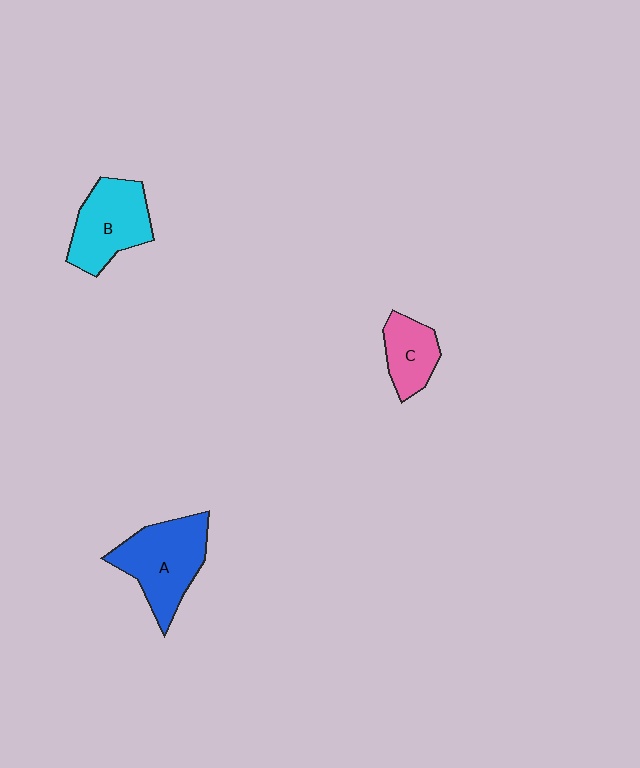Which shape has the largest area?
Shape A (blue).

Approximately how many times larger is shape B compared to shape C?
Approximately 1.6 times.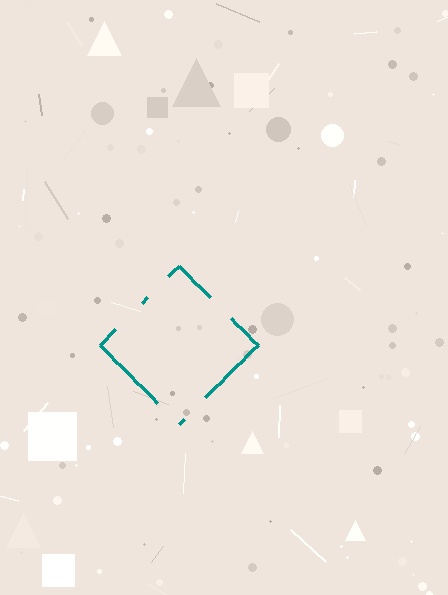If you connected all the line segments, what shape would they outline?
They would outline a diamond.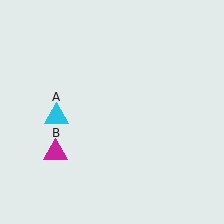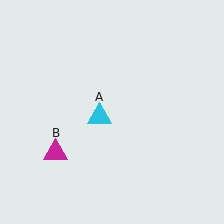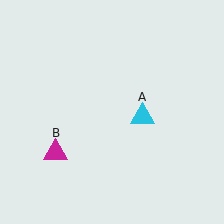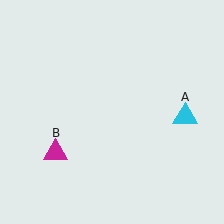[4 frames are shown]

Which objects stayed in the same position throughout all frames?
Magenta triangle (object B) remained stationary.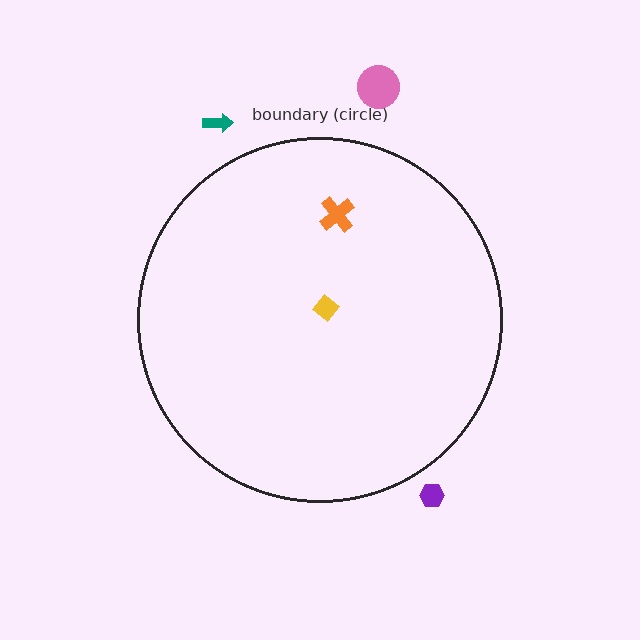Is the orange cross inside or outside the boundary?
Inside.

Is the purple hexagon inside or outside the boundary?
Outside.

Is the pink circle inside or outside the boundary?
Outside.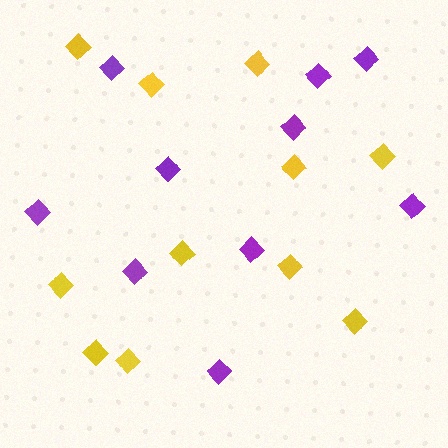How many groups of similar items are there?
There are 2 groups: one group of yellow diamonds (11) and one group of purple diamonds (10).